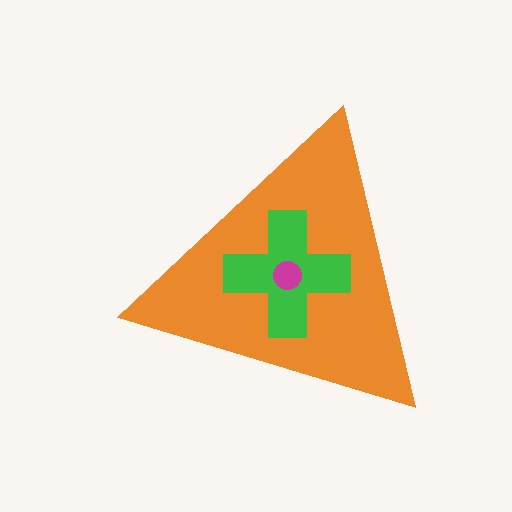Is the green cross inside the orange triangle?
Yes.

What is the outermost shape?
The orange triangle.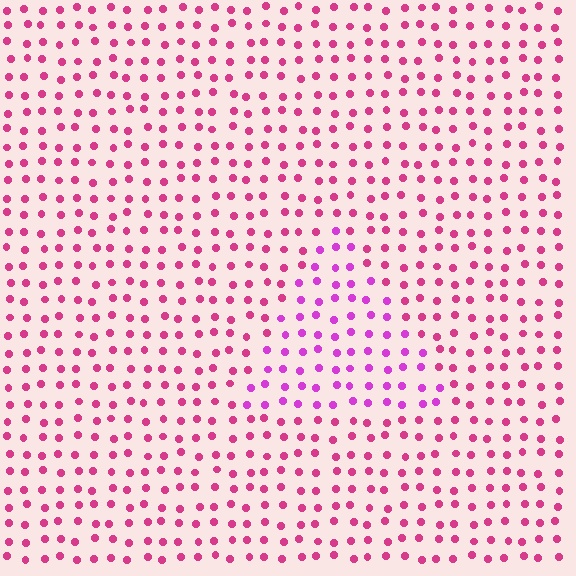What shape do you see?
I see a triangle.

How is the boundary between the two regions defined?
The boundary is defined purely by a slight shift in hue (about 29 degrees). Spacing, size, and orientation are identical on both sides.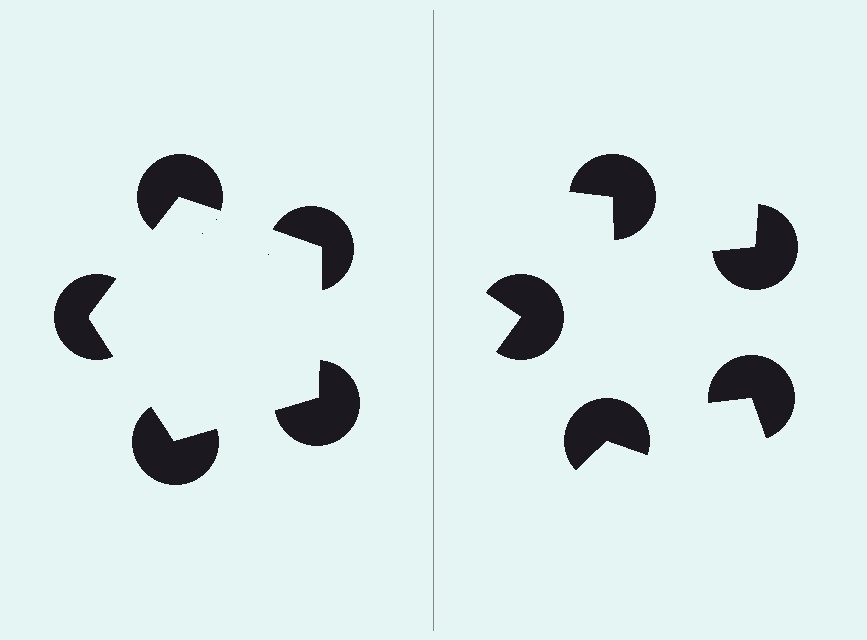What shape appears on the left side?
An illusory pentagon.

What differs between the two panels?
The pac-man discs are positioned identically on both sides; only the wedge orientations differ. On the left they align to a pentagon; on the right they are misaligned.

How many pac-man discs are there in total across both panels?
10 — 5 on each side.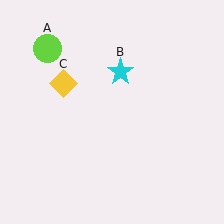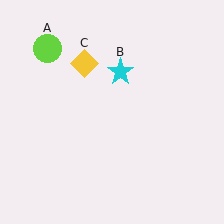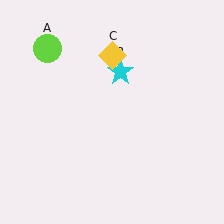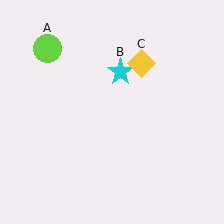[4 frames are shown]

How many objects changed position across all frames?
1 object changed position: yellow diamond (object C).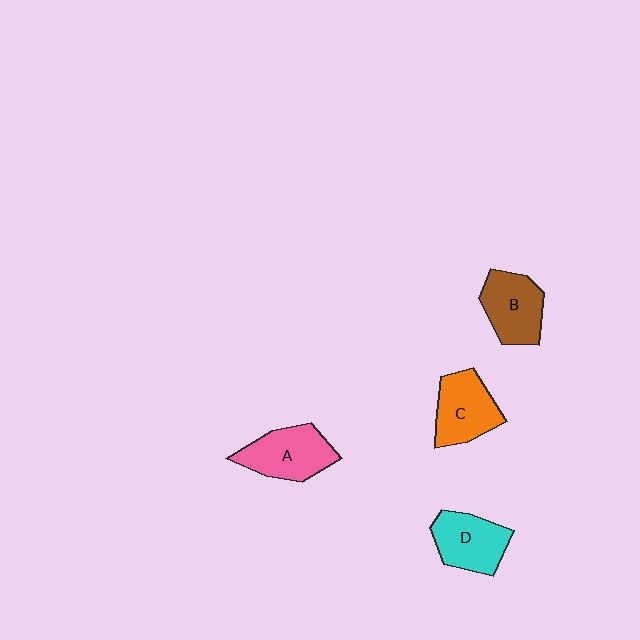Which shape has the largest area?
Shape A (pink).